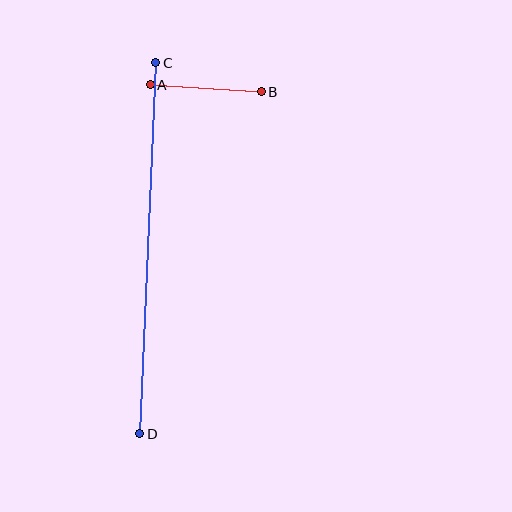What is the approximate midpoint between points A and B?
The midpoint is at approximately (206, 88) pixels.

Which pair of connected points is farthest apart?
Points C and D are farthest apart.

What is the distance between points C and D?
The distance is approximately 371 pixels.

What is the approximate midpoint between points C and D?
The midpoint is at approximately (148, 248) pixels.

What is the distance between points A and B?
The distance is approximately 111 pixels.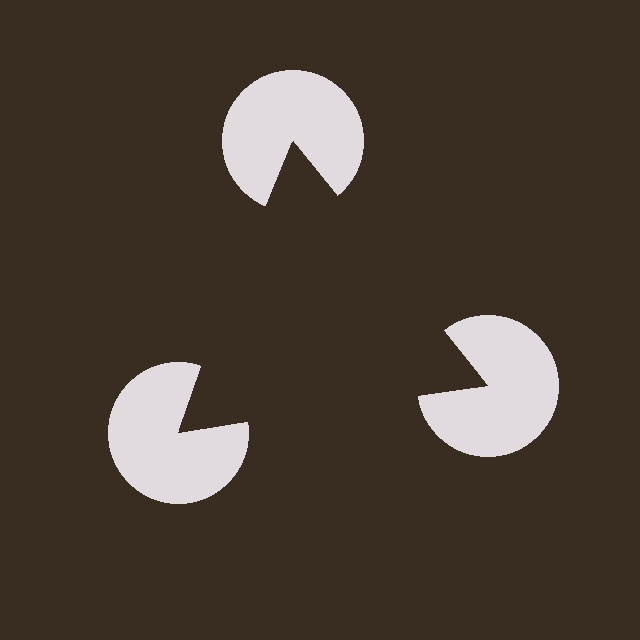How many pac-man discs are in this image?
There are 3 — one at each vertex of the illusory triangle.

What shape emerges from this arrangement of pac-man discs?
An illusory triangle — its edges are inferred from the aligned wedge cuts in the pac-man discs, not physically drawn.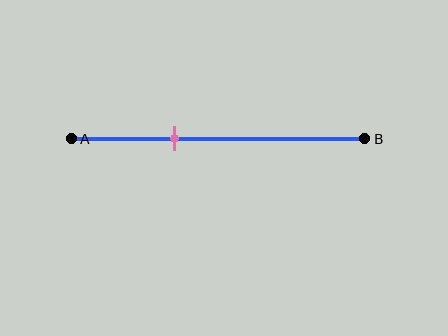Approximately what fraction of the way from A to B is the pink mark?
The pink mark is approximately 35% of the way from A to B.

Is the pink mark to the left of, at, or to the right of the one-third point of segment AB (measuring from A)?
The pink mark is approximately at the one-third point of segment AB.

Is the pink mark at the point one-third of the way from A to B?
Yes, the mark is approximately at the one-third point.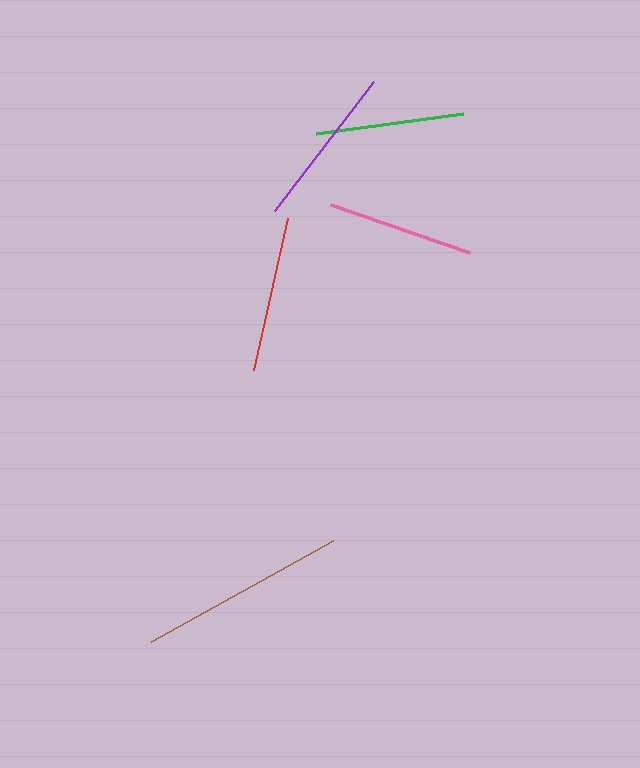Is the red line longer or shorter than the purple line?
The purple line is longer than the red line.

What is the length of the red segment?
The red segment is approximately 156 pixels long.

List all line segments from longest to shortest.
From longest to shortest: brown, purple, red, green, pink.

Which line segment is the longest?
The brown line is the longest at approximately 208 pixels.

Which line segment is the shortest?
The pink line is the shortest at approximately 148 pixels.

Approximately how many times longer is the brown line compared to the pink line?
The brown line is approximately 1.4 times the length of the pink line.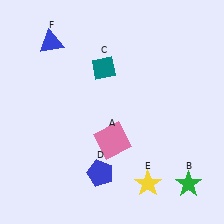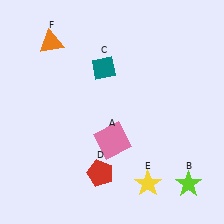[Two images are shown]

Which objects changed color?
B changed from green to lime. D changed from blue to red. F changed from blue to orange.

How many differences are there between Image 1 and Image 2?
There are 3 differences between the two images.